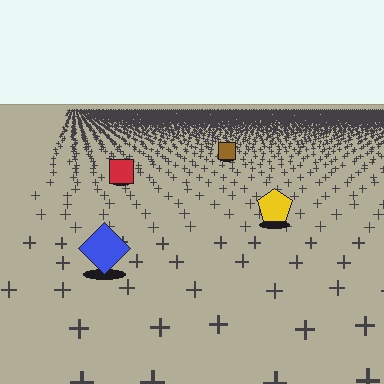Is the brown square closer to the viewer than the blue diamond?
No. The blue diamond is closer — you can tell from the texture gradient: the ground texture is coarser near it.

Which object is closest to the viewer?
The blue diamond is closest. The texture marks near it are larger and more spread out.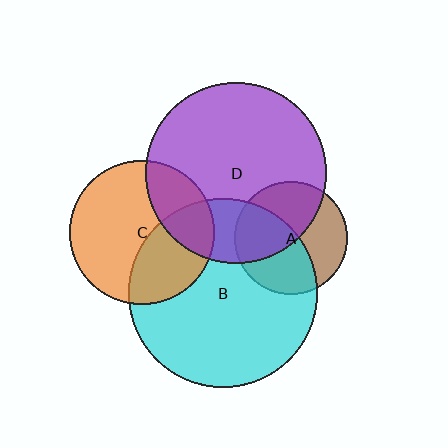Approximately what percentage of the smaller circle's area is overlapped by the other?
Approximately 25%.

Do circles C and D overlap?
Yes.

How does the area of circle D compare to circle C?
Approximately 1.6 times.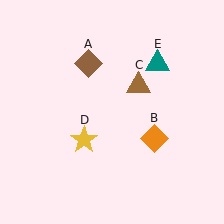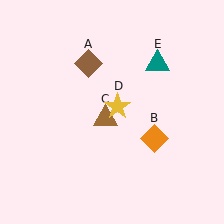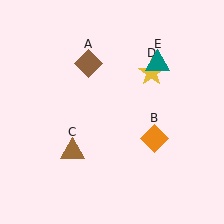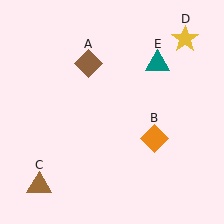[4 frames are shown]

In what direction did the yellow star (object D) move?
The yellow star (object D) moved up and to the right.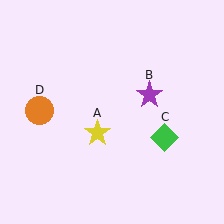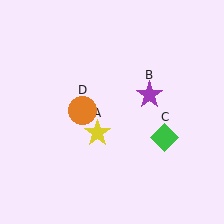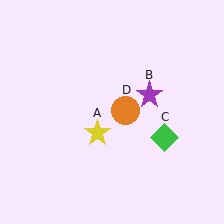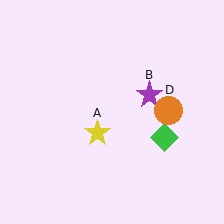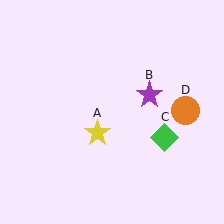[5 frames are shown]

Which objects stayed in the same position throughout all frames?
Yellow star (object A) and purple star (object B) and green diamond (object C) remained stationary.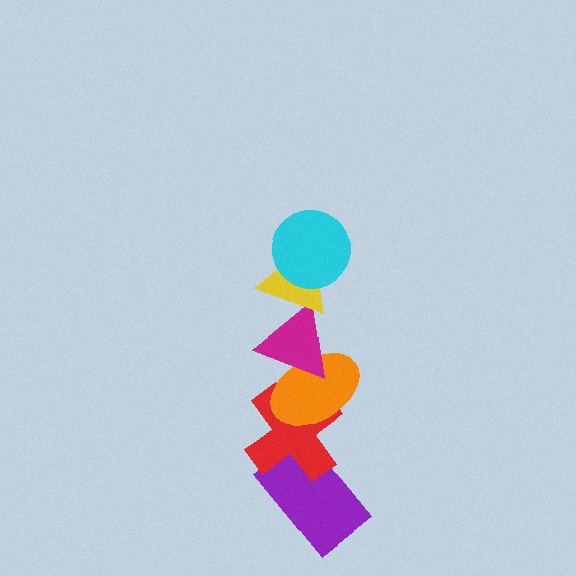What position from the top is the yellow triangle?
The yellow triangle is 2nd from the top.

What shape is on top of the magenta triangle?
The yellow triangle is on top of the magenta triangle.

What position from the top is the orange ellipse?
The orange ellipse is 4th from the top.